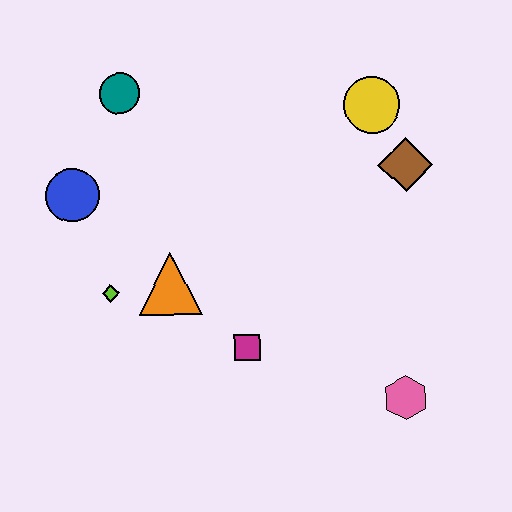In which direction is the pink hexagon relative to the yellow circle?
The pink hexagon is below the yellow circle.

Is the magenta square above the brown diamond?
No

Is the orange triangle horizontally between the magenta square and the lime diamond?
Yes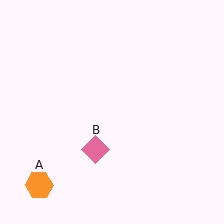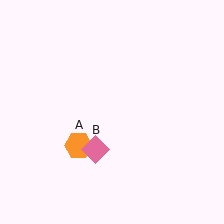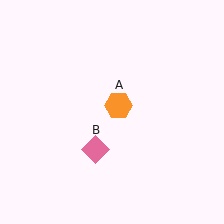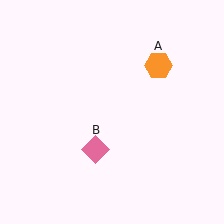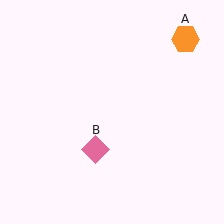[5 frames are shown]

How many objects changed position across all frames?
1 object changed position: orange hexagon (object A).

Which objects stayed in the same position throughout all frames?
Pink diamond (object B) remained stationary.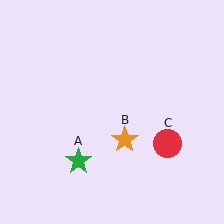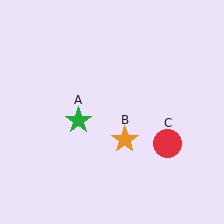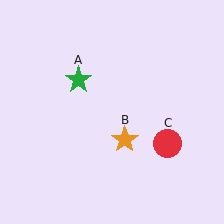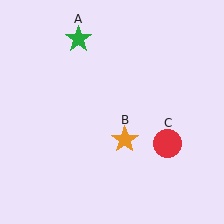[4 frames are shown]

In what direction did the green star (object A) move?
The green star (object A) moved up.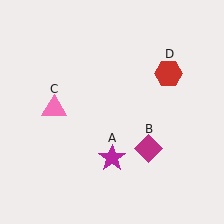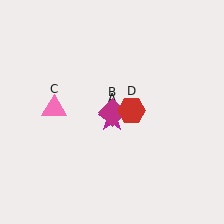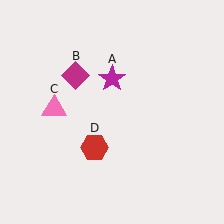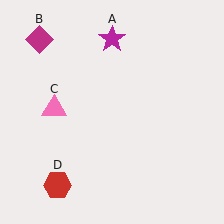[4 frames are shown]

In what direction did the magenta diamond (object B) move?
The magenta diamond (object B) moved up and to the left.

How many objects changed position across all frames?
3 objects changed position: magenta star (object A), magenta diamond (object B), red hexagon (object D).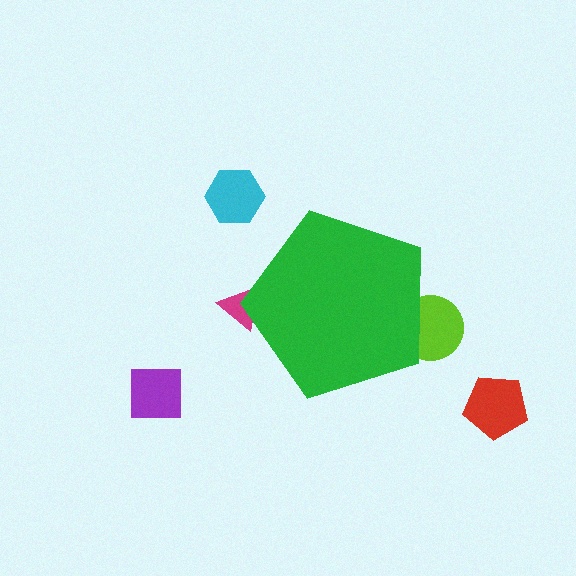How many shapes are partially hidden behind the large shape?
2 shapes are partially hidden.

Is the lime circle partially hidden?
Yes, the lime circle is partially hidden behind the green pentagon.